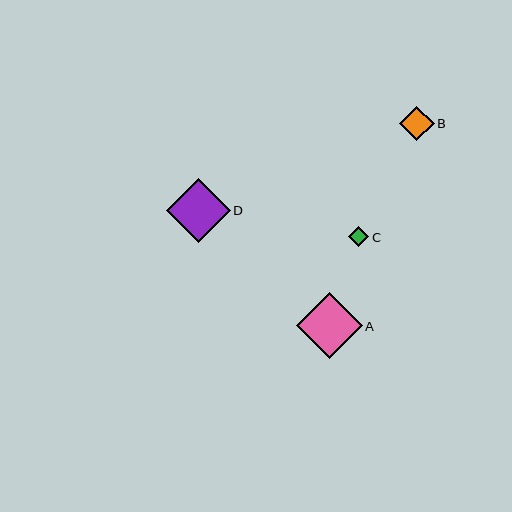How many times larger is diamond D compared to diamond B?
Diamond D is approximately 1.9 times the size of diamond B.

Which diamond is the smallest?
Diamond C is the smallest with a size of approximately 20 pixels.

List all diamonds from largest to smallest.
From largest to smallest: A, D, B, C.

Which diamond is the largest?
Diamond A is the largest with a size of approximately 66 pixels.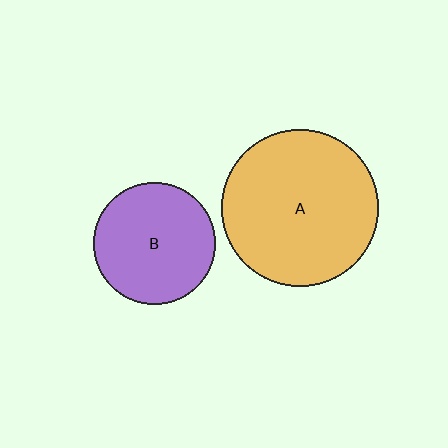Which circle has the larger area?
Circle A (orange).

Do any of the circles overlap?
No, none of the circles overlap.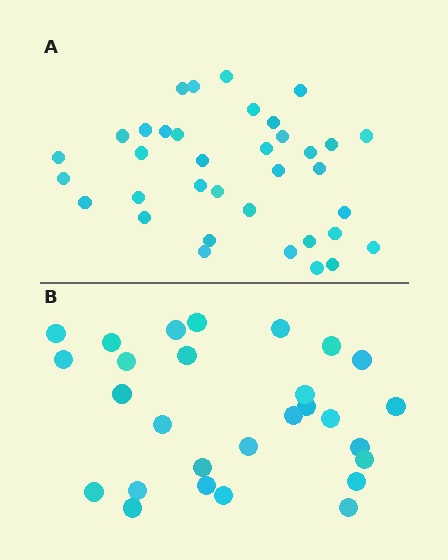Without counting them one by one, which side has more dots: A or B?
Region A (the top region) has more dots.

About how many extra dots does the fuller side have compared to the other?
Region A has roughly 8 or so more dots than region B.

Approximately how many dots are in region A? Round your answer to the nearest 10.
About 40 dots. (The exact count is 36, which rounds to 40.)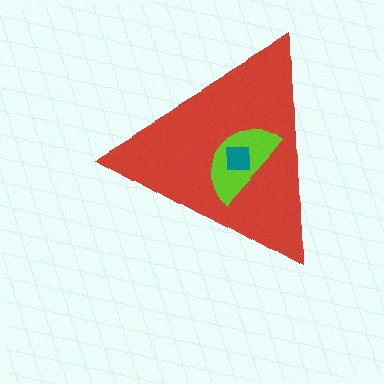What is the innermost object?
The teal square.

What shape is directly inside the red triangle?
The lime semicircle.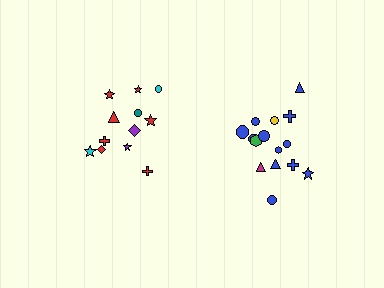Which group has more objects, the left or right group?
The right group.